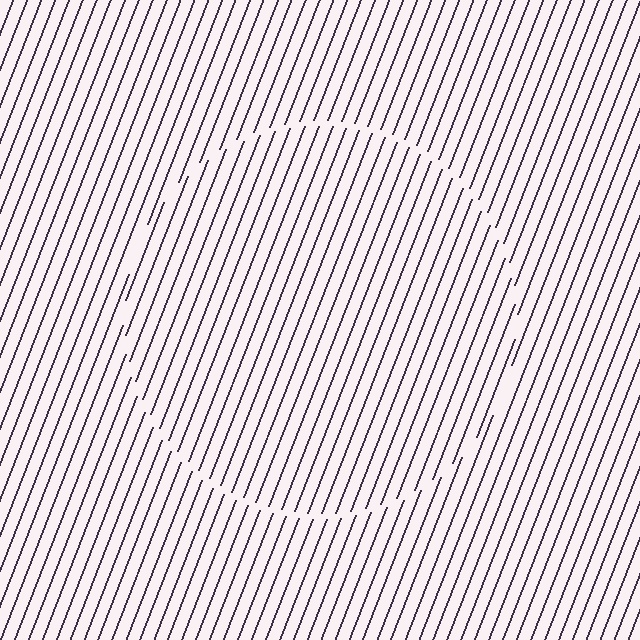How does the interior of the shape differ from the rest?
The interior of the shape contains the same grating, shifted by half a period — the contour is defined by the phase discontinuity where line-ends from the inner and outer gratings abut.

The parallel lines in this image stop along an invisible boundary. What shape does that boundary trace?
An illusory circle. The interior of the shape contains the same grating, shifted by half a period — the contour is defined by the phase discontinuity where line-ends from the inner and outer gratings abut.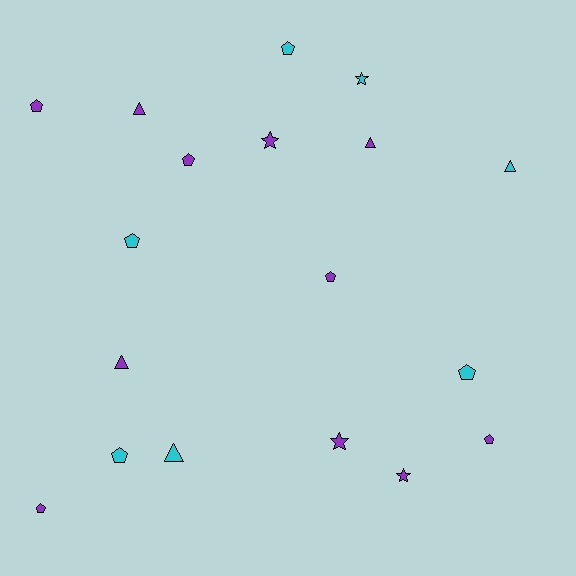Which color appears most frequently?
Purple, with 11 objects.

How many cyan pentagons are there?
There are 4 cyan pentagons.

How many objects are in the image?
There are 18 objects.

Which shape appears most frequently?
Pentagon, with 9 objects.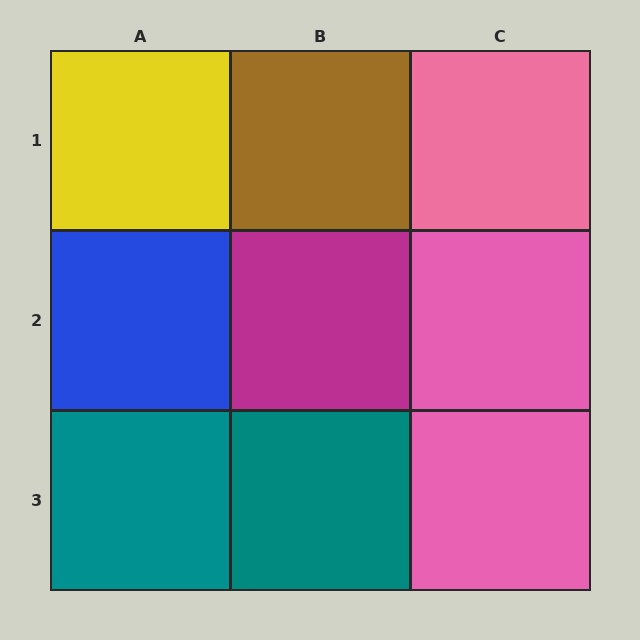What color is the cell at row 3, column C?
Pink.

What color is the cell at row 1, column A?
Yellow.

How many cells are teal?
2 cells are teal.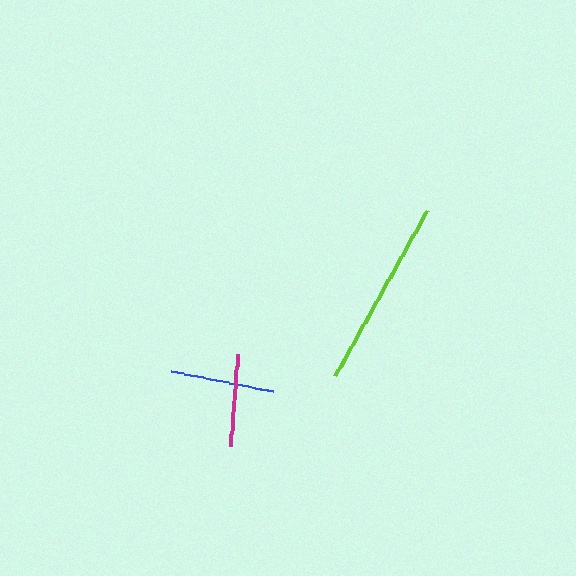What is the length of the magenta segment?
The magenta segment is approximately 92 pixels long.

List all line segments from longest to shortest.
From longest to shortest: lime, blue, magenta.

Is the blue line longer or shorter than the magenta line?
The blue line is longer than the magenta line.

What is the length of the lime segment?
The lime segment is approximately 189 pixels long.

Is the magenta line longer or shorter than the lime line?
The lime line is longer than the magenta line.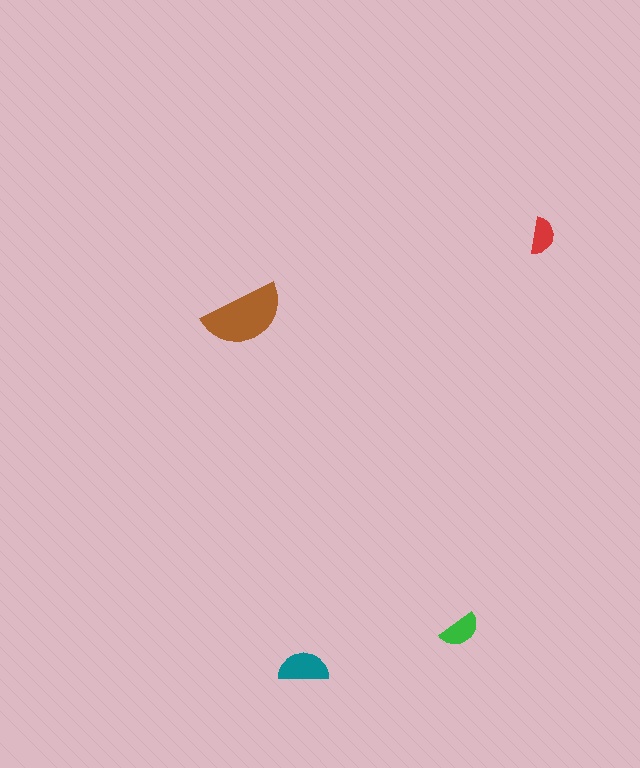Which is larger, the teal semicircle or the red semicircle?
The teal one.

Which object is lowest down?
The teal semicircle is bottommost.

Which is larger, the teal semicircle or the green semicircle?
The teal one.